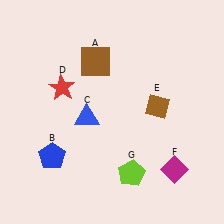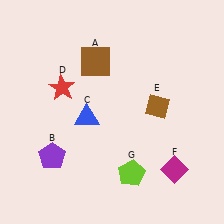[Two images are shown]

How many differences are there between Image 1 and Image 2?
There is 1 difference between the two images.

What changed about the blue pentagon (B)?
In Image 1, B is blue. In Image 2, it changed to purple.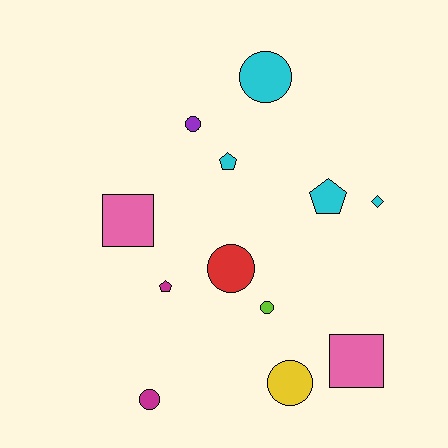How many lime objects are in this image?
There is 1 lime object.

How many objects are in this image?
There are 12 objects.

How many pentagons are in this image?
There are 3 pentagons.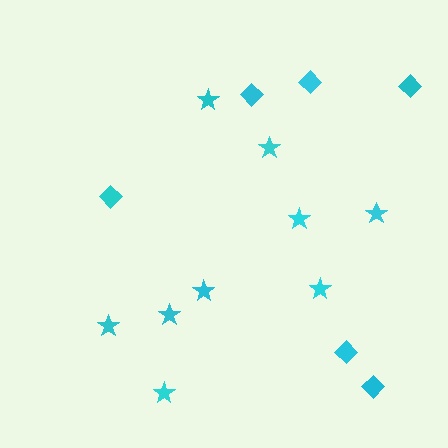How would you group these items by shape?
There are 2 groups: one group of diamonds (6) and one group of stars (9).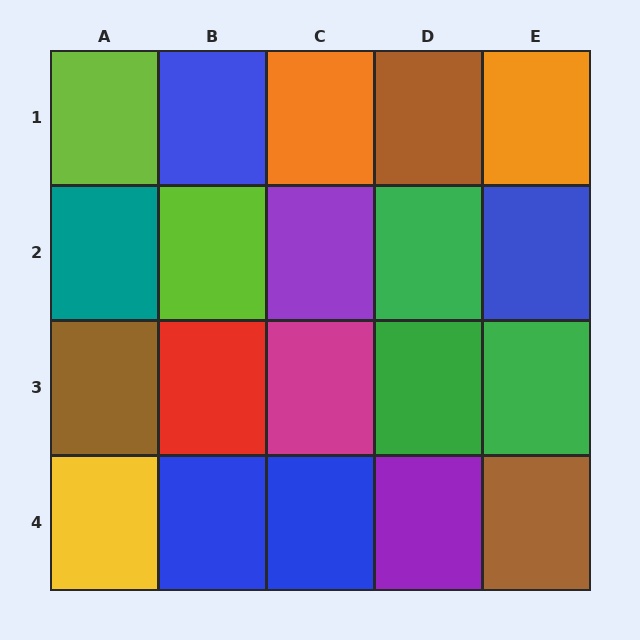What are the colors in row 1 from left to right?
Lime, blue, orange, brown, orange.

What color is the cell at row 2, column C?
Purple.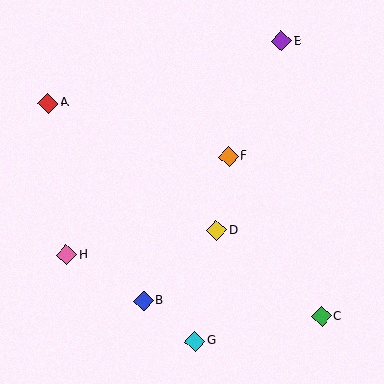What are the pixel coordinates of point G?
Point G is at (195, 341).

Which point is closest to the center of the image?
Point D at (217, 231) is closest to the center.